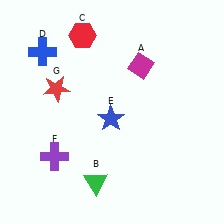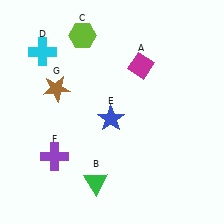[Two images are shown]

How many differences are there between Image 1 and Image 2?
There are 3 differences between the two images.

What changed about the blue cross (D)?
In Image 1, D is blue. In Image 2, it changed to cyan.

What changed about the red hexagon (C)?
In Image 1, C is red. In Image 2, it changed to lime.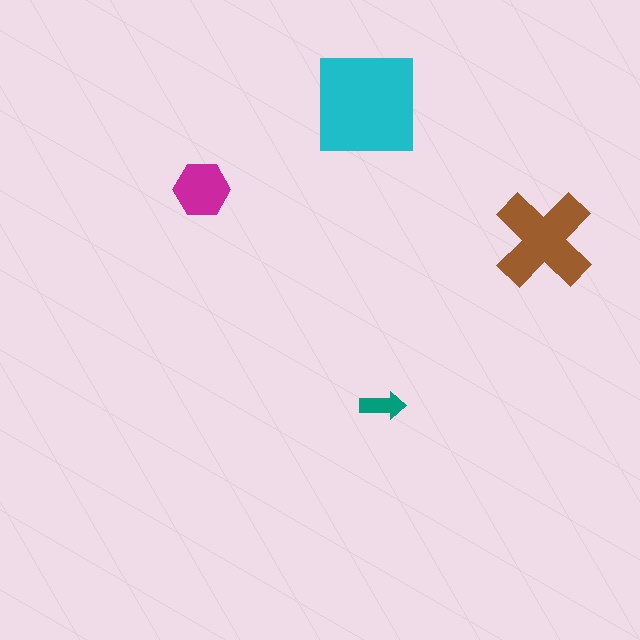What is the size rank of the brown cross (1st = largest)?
2nd.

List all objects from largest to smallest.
The cyan square, the brown cross, the magenta hexagon, the teal arrow.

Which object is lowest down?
The teal arrow is bottommost.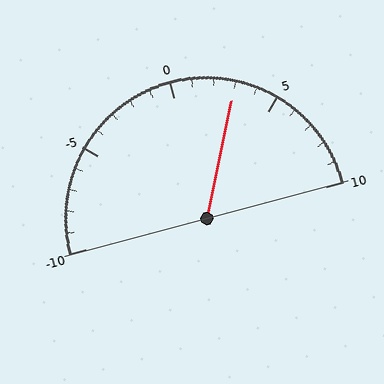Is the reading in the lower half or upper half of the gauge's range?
The reading is in the upper half of the range (-10 to 10).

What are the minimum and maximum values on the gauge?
The gauge ranges from -10 to 10.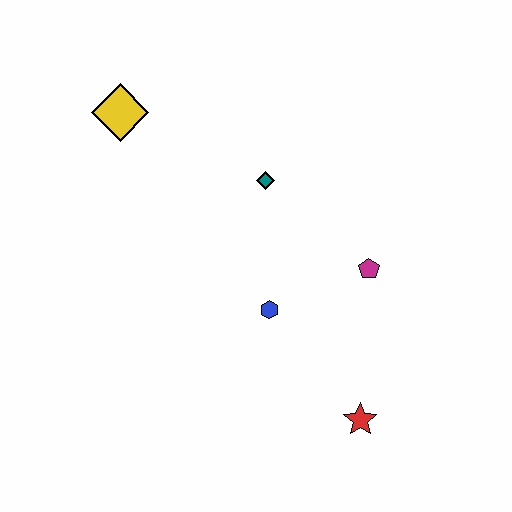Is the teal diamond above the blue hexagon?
Yes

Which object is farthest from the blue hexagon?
The yellow diamond is farthest from the blue hexagon.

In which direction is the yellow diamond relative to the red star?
The yellow diamond is above the red star.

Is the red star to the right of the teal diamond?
Yes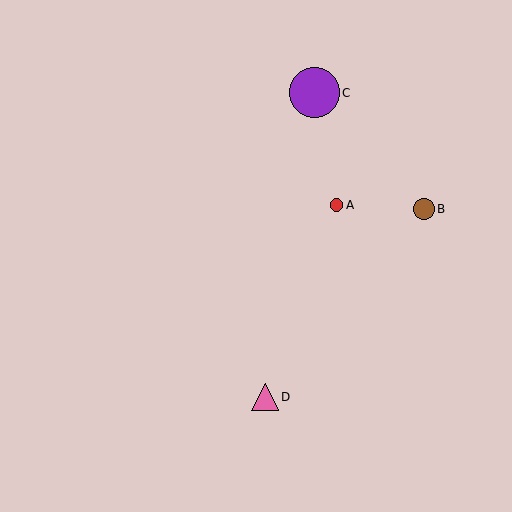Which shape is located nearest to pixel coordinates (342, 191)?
The red circle (labeled A) at (336, 205) is nearest to that location.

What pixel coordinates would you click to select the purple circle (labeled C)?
Click at (314, 93) to select the purple circle C.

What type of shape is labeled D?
Shape D is a pink triangle.